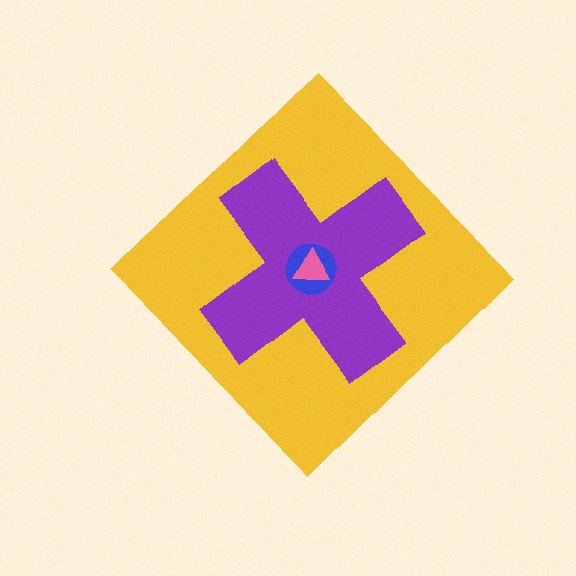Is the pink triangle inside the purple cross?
Yes.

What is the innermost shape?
The pink triangle.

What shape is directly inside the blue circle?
The pink triangle.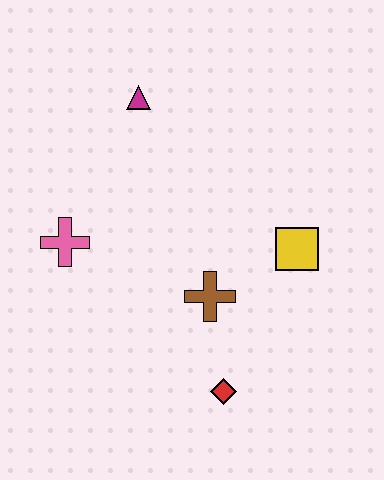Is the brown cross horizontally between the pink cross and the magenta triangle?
No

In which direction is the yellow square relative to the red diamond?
The yellow square is above the red diamond.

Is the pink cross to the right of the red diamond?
No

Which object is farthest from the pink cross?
The yellow square is farthest from the pink cross.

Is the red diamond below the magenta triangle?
Yes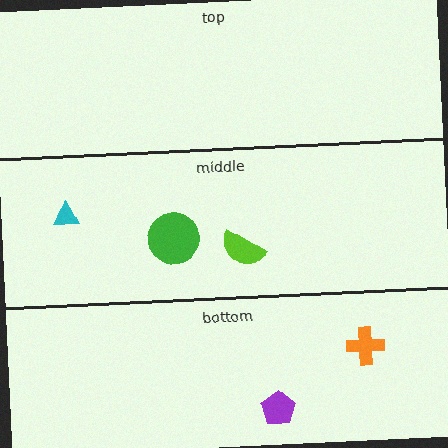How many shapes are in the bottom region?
2.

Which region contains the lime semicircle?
The middle region.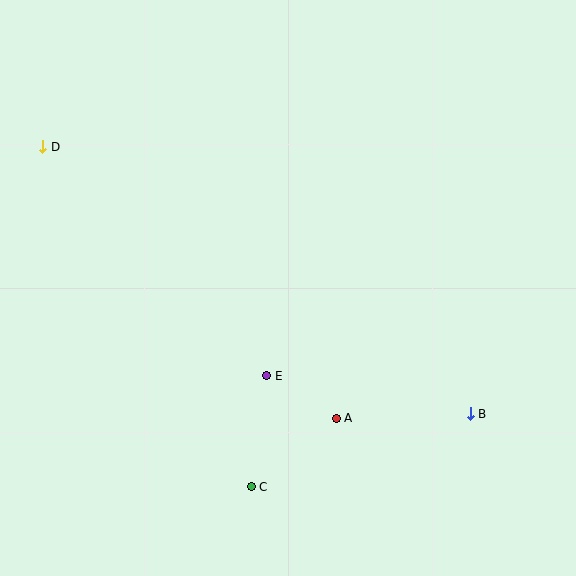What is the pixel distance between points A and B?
The distance between A and B is 134 pixels.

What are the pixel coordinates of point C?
Point C is at (251, 487).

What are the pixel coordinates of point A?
Point A is at (336, 418).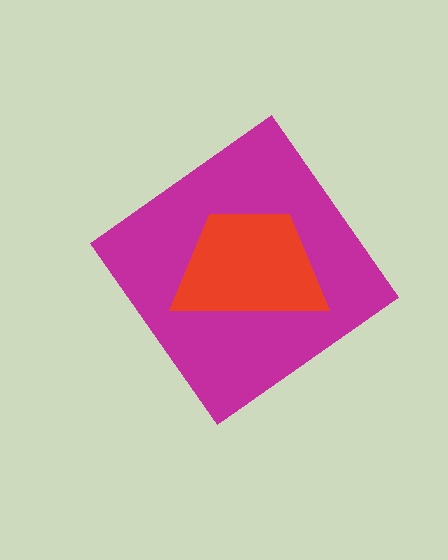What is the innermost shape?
The red trapezoid.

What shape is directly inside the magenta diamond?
The red trapezoid.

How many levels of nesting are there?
2.